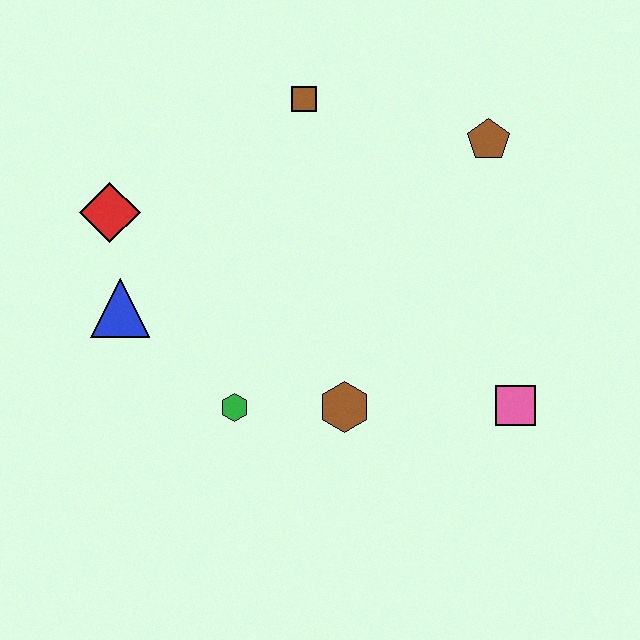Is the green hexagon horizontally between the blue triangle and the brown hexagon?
Yes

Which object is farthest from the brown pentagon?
The blue triangle is farthest from the brown pentagon.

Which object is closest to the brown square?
The brown pentagon is closest to the brown square.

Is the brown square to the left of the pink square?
Yes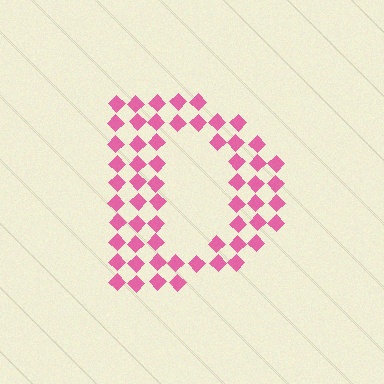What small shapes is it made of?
It is made of small diamonds.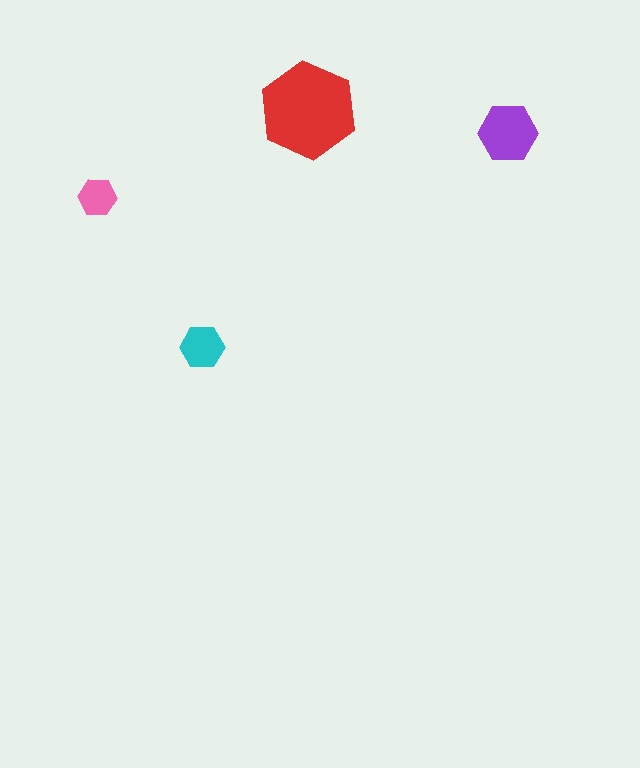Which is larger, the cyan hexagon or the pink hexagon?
The cyan one.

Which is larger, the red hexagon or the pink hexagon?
The red one.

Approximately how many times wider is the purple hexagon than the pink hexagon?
About 1.5 times wider.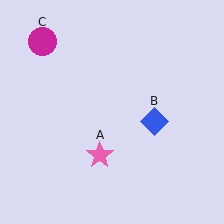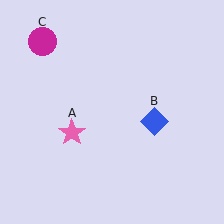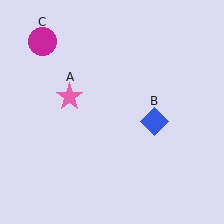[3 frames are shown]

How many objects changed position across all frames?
1 object changed position: pink star (object A).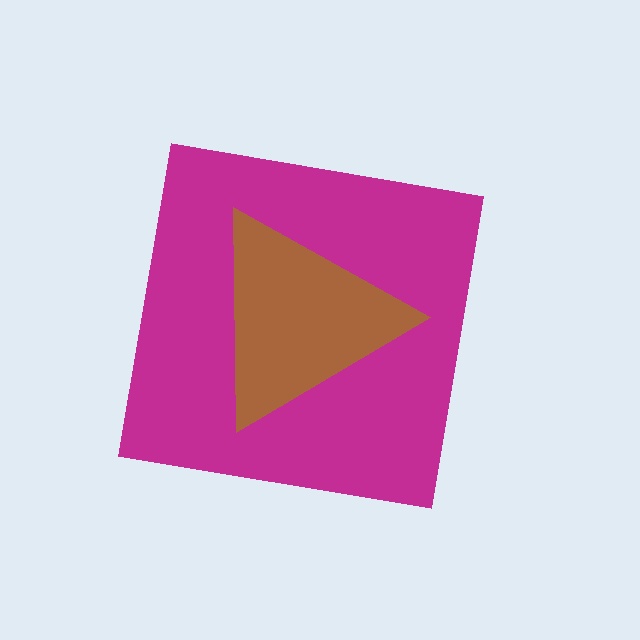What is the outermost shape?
The magenta square.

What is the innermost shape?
The brown triangle.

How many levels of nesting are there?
2.